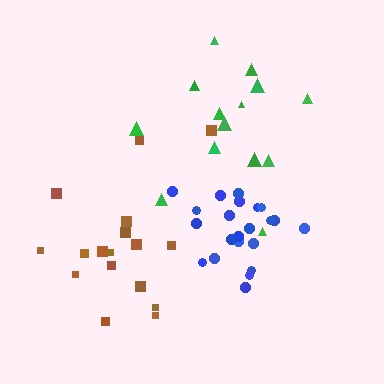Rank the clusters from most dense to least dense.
blue, brown, green.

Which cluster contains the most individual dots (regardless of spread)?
Blue (23).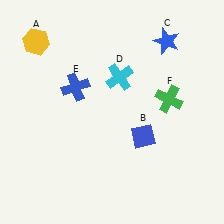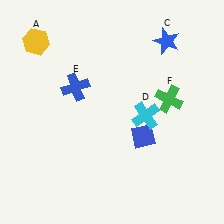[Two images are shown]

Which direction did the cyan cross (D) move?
The cyan cross (D) moved down.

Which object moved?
The cyan cross (D) moved down.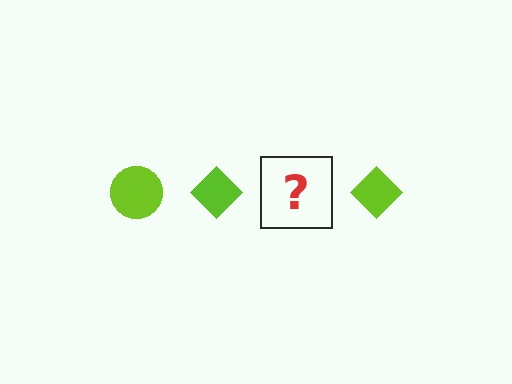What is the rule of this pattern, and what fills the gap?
The rule is that the pattern cycles through circle, diamond shapes in lime. The gap should be filled with a lime circle.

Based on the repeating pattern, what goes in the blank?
The blank should be a lime circle.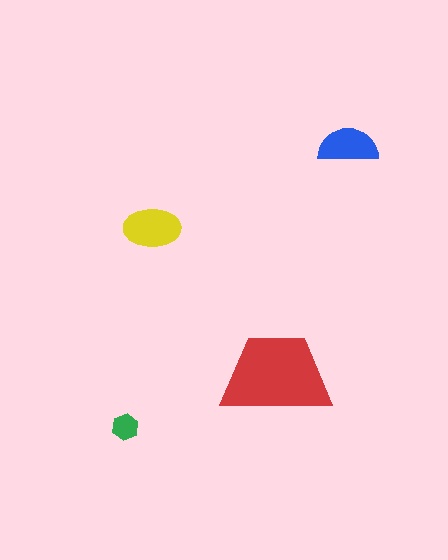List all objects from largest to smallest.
The red trapezoid, the yellow ellipse, the blue semicircle, the green hexagon.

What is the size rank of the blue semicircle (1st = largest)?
3rd.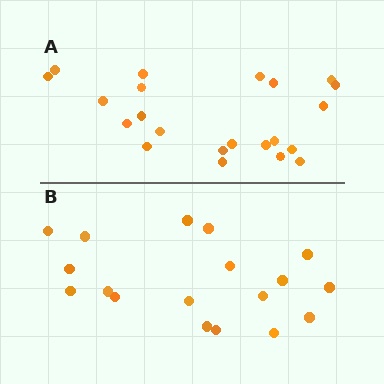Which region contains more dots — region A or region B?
Region A (the top region) has more dots.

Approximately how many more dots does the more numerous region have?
Region A has about 4 more dots than region B.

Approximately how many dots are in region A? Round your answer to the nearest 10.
About 20 dots. (The exact count is 22, which rounds to 20.)